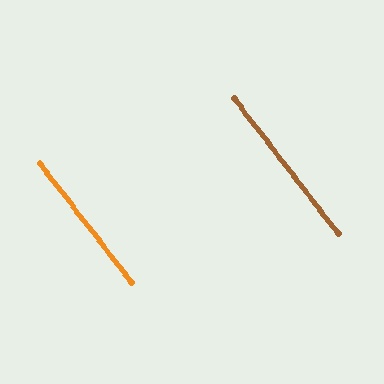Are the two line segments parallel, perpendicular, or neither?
Parallel — their directions differ by only 0.1°.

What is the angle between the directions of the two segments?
Approximately 0 degrees.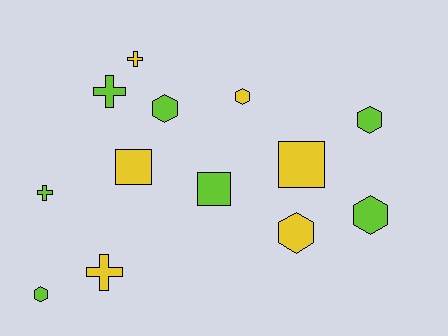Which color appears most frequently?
Lime, with 7 objects.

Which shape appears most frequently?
Hexagon, with 6 objects.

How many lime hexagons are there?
There are 4 lime hexagons.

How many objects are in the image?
There are 13 objects.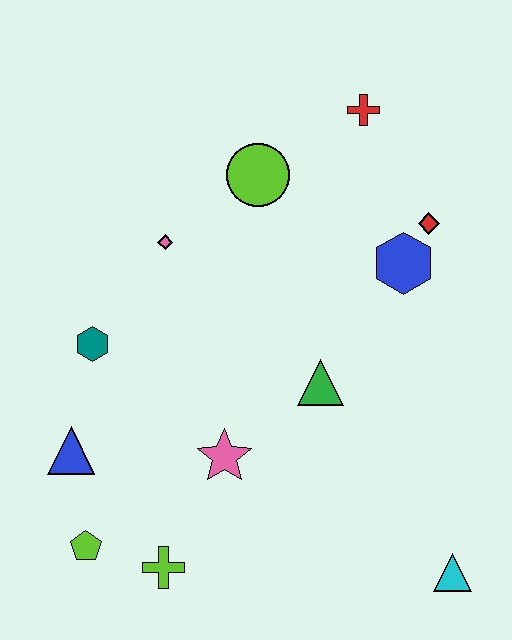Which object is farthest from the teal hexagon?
The cyan triangle is farthest from the teal hexagon.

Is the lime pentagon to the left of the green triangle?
Yes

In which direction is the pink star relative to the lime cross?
The pink star is above the lime cross.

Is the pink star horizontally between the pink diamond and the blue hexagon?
Yes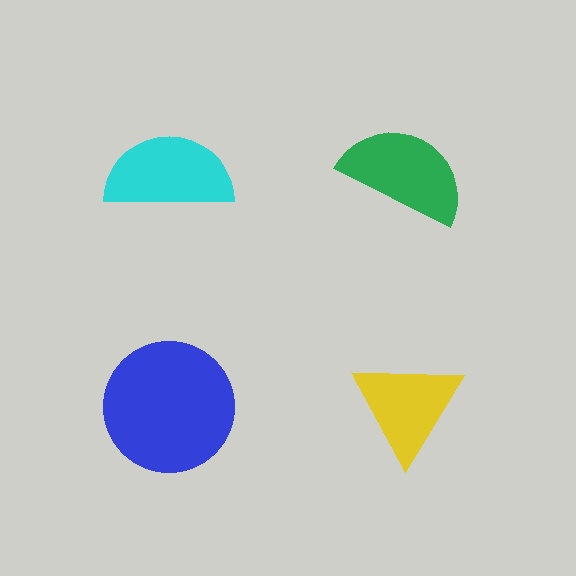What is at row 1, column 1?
A cyan semicircle.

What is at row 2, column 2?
A yellow triangle.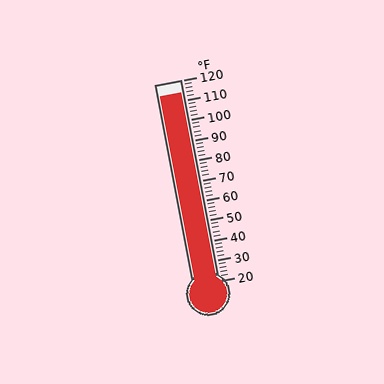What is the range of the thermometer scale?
The thermometer scale ranges from 20°F to 120°F.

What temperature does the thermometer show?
The thermometer shows approximately 114°F.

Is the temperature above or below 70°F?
The temperature is above 70°F.